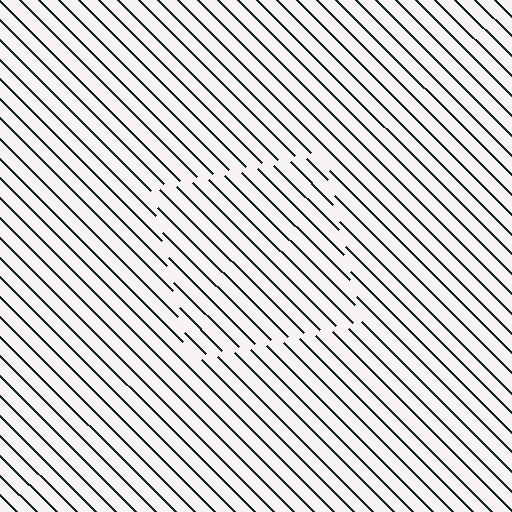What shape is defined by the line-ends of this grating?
An illusory square. The interior of the shape contains the same grating, shifted by half a period — the contour is defined by the phase discontinuity where line-ends from the inner and outer gratings abut.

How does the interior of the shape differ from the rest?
The interior of the shape contains the same grating, shifted by half a period — the contour is defined by the phase discontinuity where line-ends from the inner and outer gratings abut.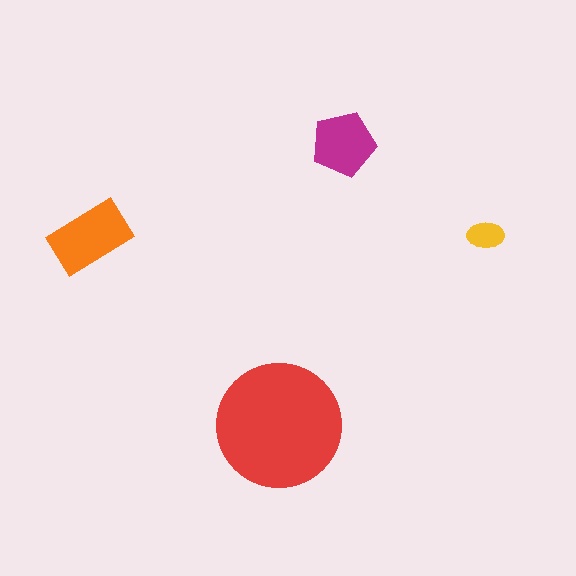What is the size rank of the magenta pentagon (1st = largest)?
3rd.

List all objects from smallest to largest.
The yellow ellipse, the magenta pentagon, the orange rectangle, the red circle.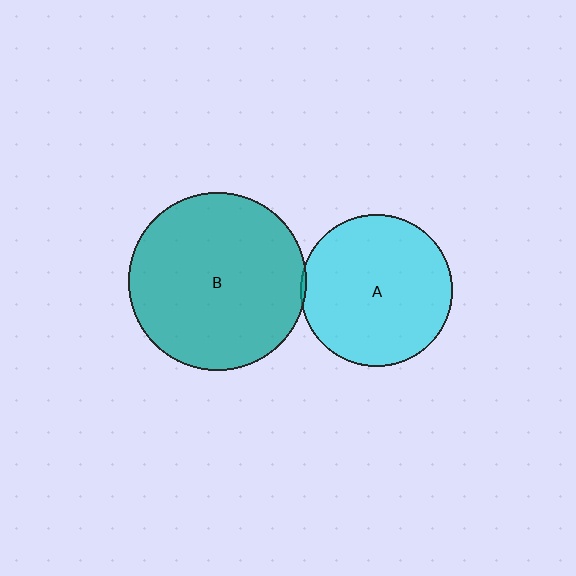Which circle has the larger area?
Circle B (teal).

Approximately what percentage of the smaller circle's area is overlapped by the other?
Approximately 5%.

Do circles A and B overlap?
Yes.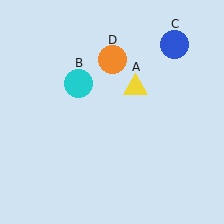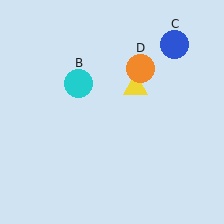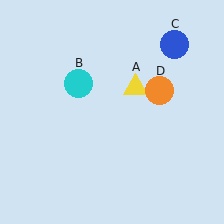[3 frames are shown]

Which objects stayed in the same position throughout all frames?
Yellow triangle (object A) and cyan circle (object B) and blue circle (object C) remained stationary.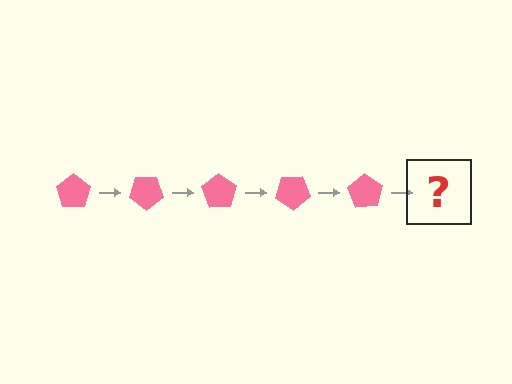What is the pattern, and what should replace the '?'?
The pattern is that the pentagon rotates 35 degrees each step. The '?' should be a pink pentagon rotated 175 degrees.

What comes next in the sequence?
The next element should be a pink pentagon rotated 175 degrees.